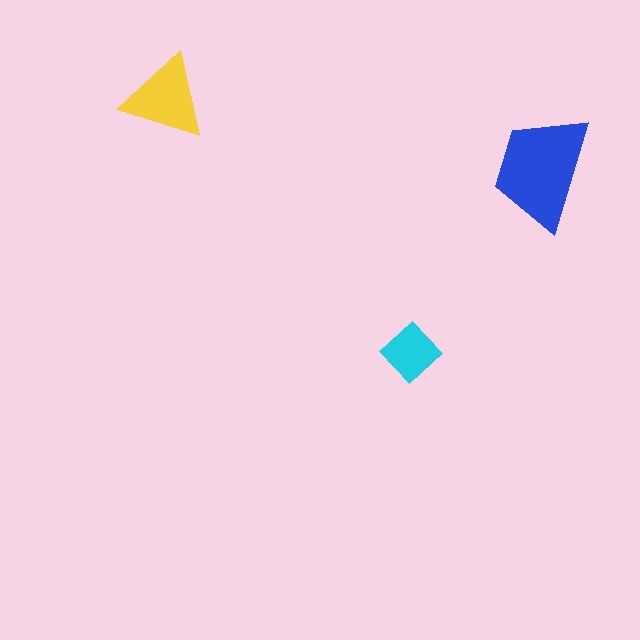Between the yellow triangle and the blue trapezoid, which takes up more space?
The blue trapezoid.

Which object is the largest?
The blue trapezoid.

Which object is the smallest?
The cyan diamond.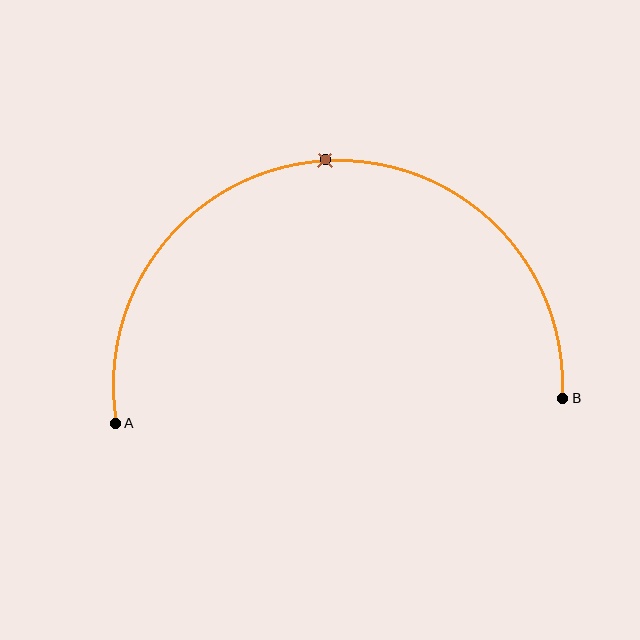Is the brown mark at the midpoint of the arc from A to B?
Yes. The brown mark lies on the arc at equal arc-length from both A and B — it is the arc midpoint.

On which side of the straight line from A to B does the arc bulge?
The arc bulges above the straight line connecting A and B.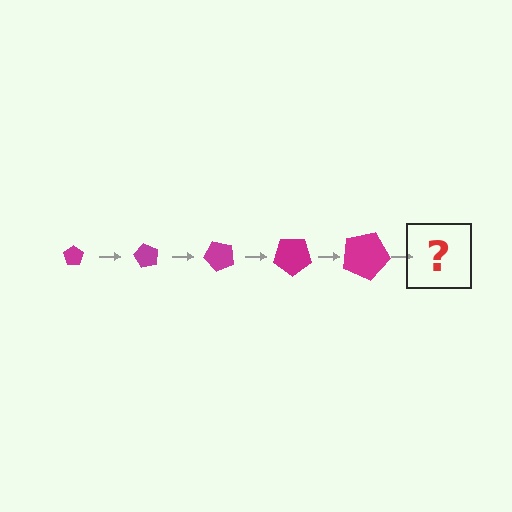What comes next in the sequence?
The next element should be a pentagon, larger than the previous one and rotated 300 degrees from the start.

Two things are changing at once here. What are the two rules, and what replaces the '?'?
The two rules are that the pentagon grows larger each step and it rotates 60 degrees each step. The '?' should be a pentagon, larger than the previous one and rotated 300 degrees from the start.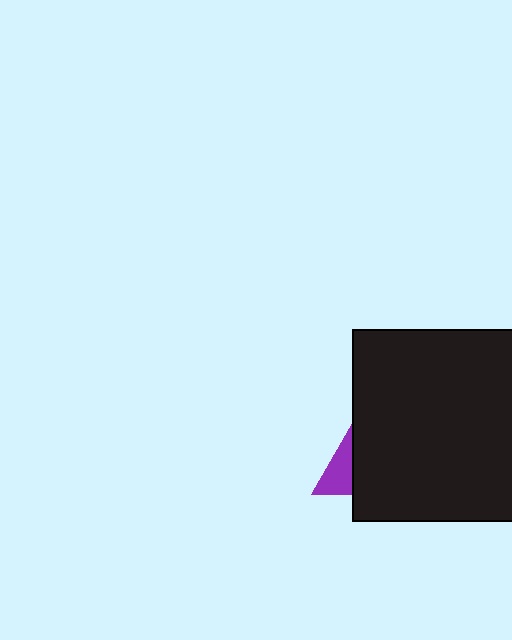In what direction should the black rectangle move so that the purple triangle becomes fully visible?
The black rectangle should move right. That is the shortest direction to clear the overlap and leave the purple triangle fully visible.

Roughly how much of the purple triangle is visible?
A small part of it is visible (roughly 34%).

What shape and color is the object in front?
The object in front is a black rectangle.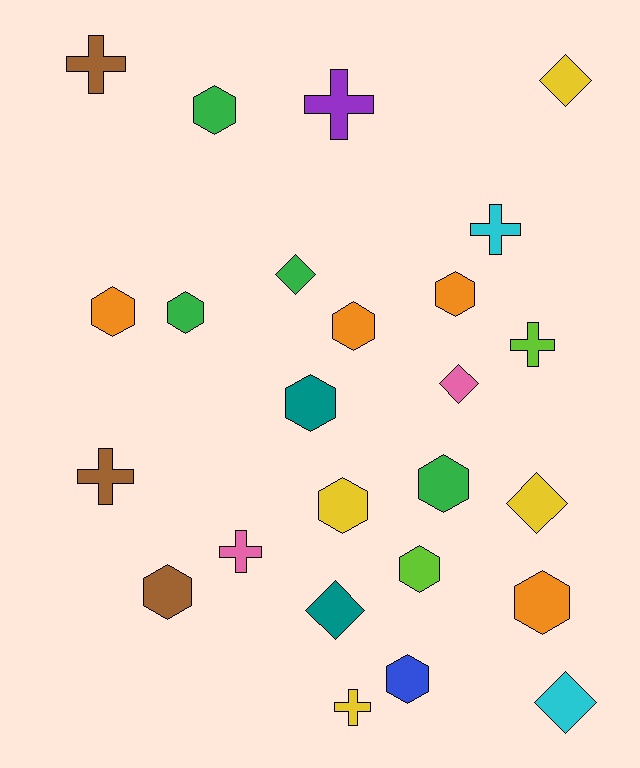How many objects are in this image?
There are 25 objects.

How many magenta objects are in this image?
There are no magenta objects.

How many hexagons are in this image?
There are 12 hexagons.